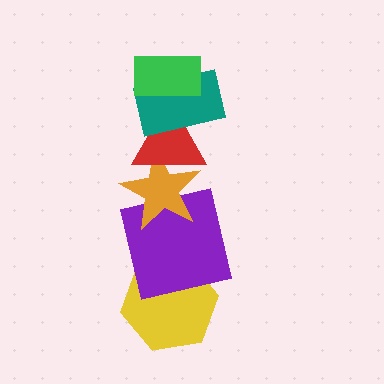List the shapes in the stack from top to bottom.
From top to bottom: the green rectangle, the teal rectangle, the red triangle, the orange star, the purple square, the yellow hexagon.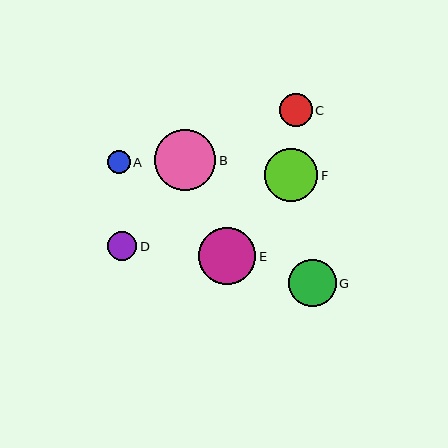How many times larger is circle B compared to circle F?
Circle B is approximately 1.2 times the size of circle F.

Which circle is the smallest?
Circle A is the smallest with a size of approximately 23 pixels.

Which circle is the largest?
Circle B is the largest with a size of approximately 62 pixels.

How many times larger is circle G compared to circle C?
Circle G is approximately 1.5 times the size of circle C.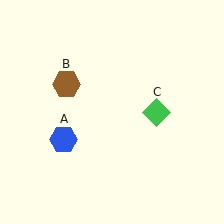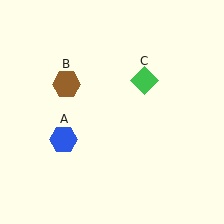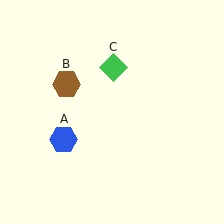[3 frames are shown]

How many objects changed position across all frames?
1 object changed position: green diamond (object C).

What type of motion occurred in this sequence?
The green diamond (object C) rotated counterclockwise around the center of the scene.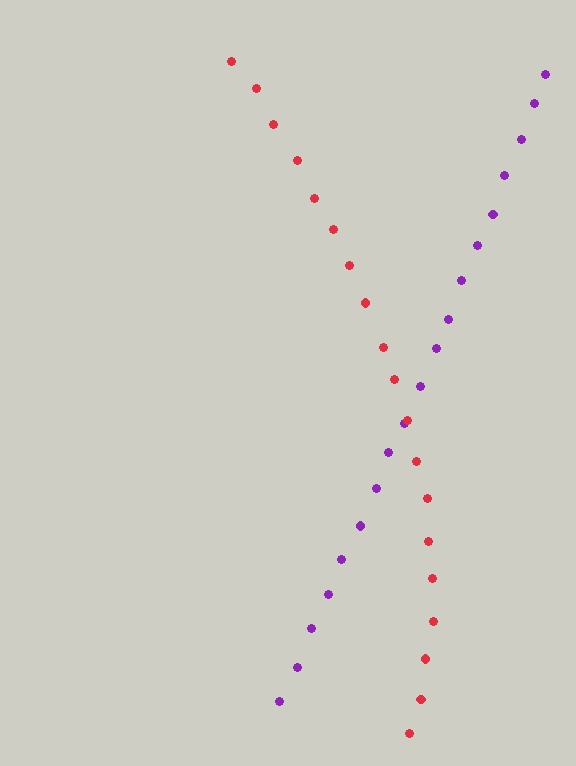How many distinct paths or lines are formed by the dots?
There are 2 distinct paths.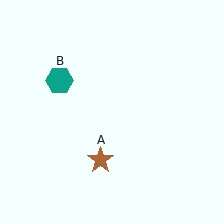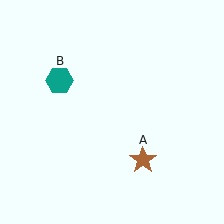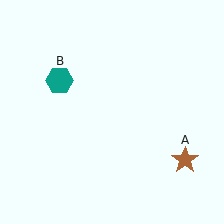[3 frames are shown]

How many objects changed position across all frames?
1 object changed position: brown star (object A).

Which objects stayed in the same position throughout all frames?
Teal hexagon (object B) remained stationary.